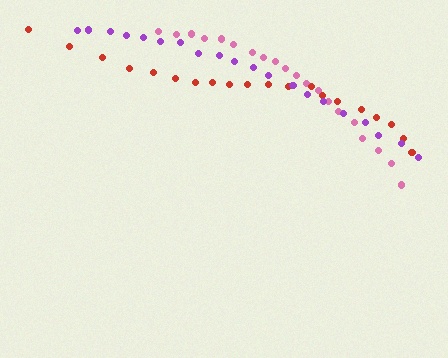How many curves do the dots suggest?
There are 3 distinct paths.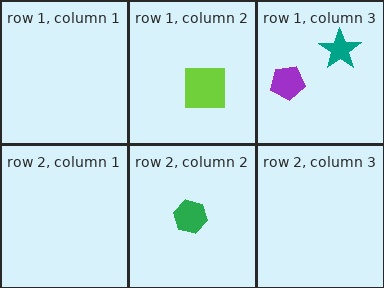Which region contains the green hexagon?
The row 2, column 2 region.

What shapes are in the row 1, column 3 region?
The teal star, the purple pentagon.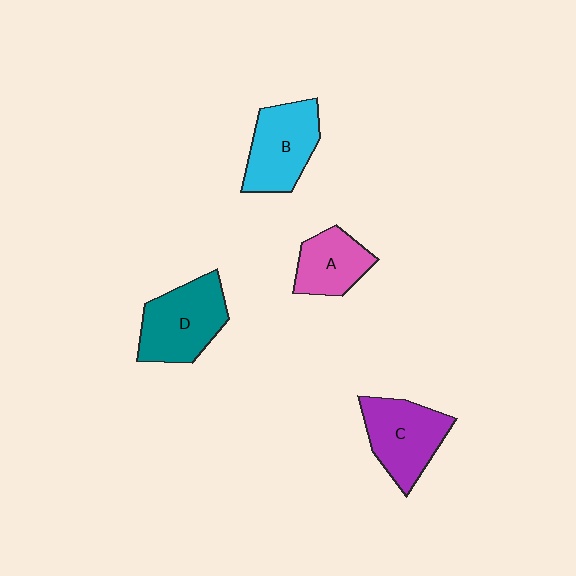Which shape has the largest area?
Shape D (teal).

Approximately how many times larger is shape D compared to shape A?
Approximately 1.5 times.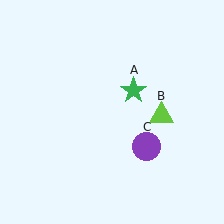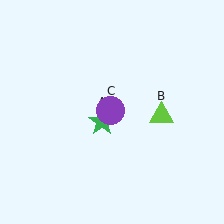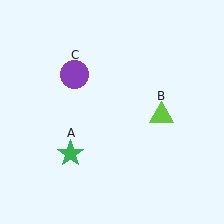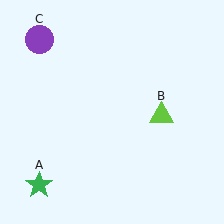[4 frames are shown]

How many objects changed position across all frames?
2 objects changed position: green star (object A), purple circle (object C).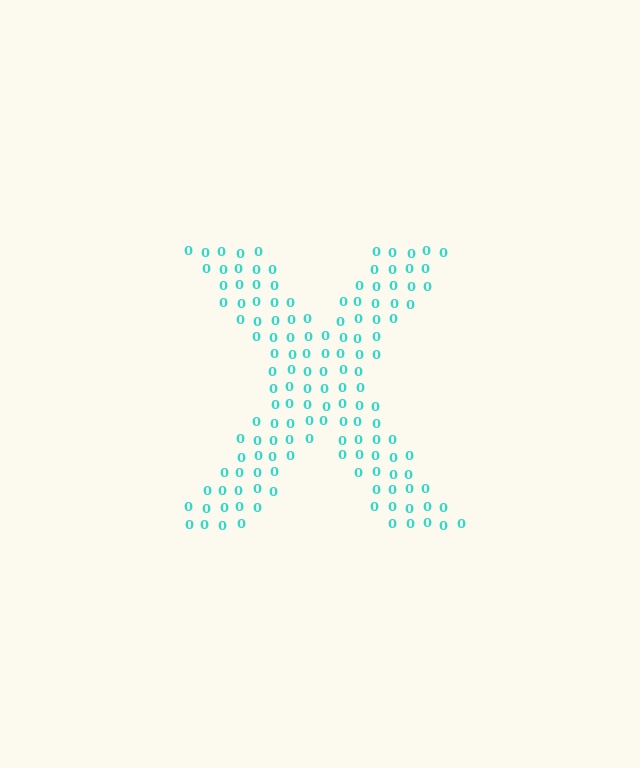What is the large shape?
The large shape is the letter X.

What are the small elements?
The small elements are digit 0's.